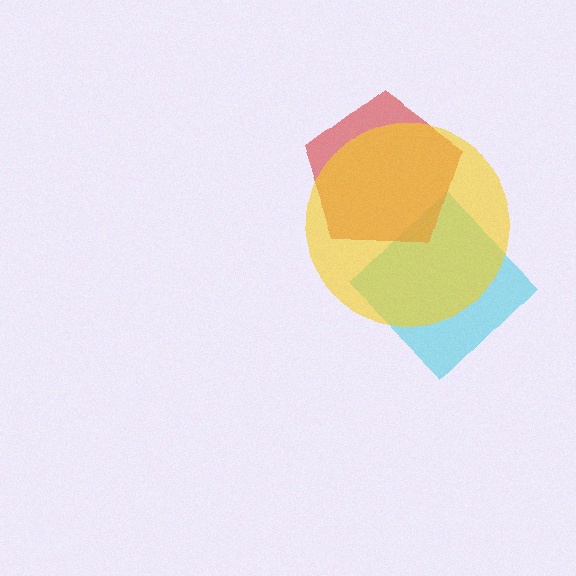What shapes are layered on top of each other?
The layered shapes are: a cyan diamond, a red pentagon, a yellow circle.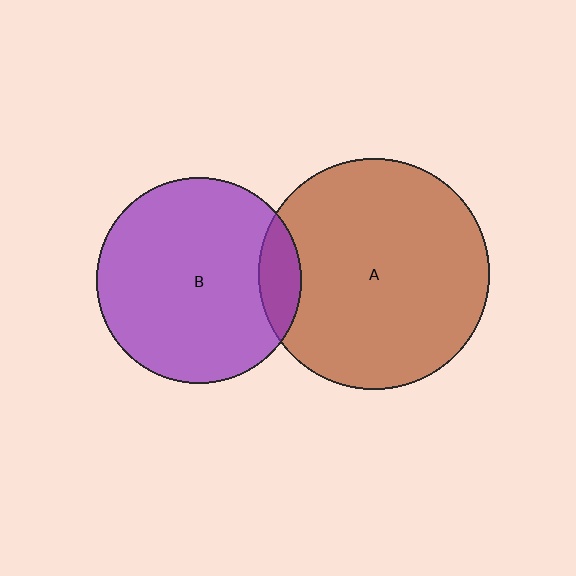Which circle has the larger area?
Circle A (brown).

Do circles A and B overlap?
Yes.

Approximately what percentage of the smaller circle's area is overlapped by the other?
Approximately 10%.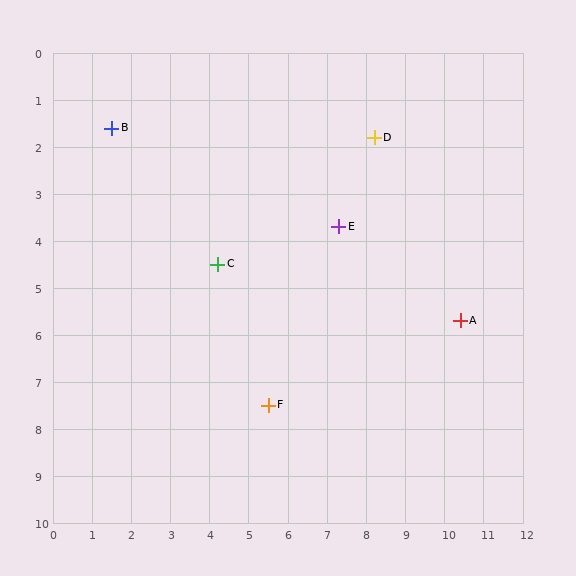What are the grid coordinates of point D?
Point D is at approximately (8.2, 1.8).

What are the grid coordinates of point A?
Point A is at approximately (10.4, 5.7).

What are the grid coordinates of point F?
Point F is at approximately (5.5, 7.5).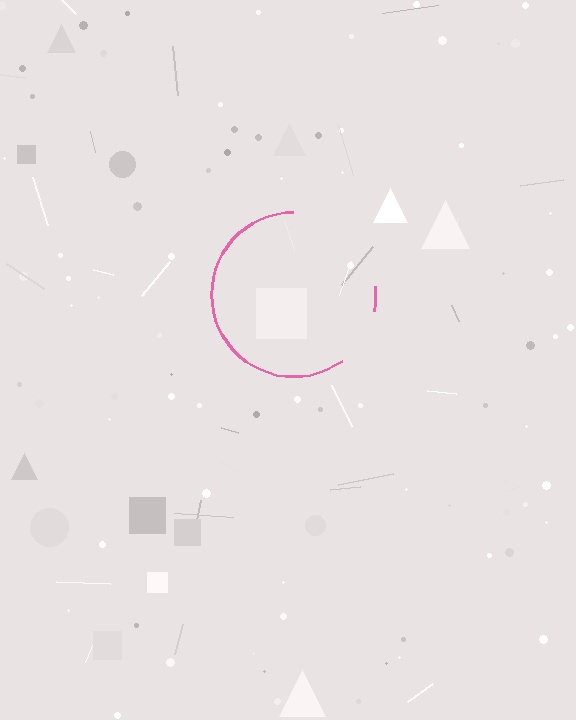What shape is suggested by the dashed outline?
The dashed outline suggests a circle.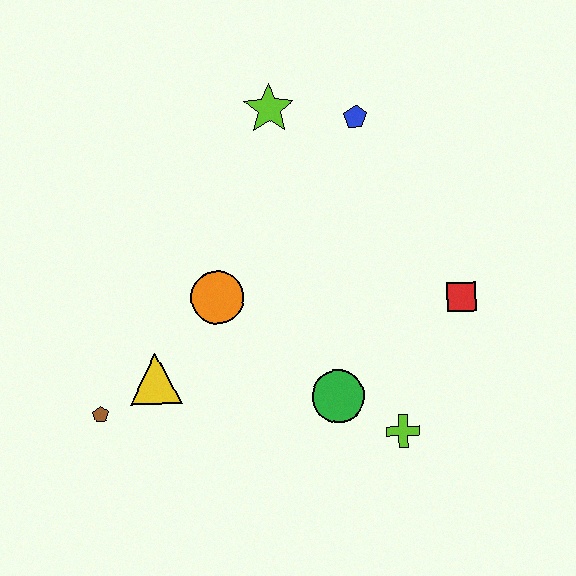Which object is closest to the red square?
The lime cross is closest to the red square.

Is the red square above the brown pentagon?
Yes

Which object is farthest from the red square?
The brown pentagon is farthest from the red square.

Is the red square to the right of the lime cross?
Yes